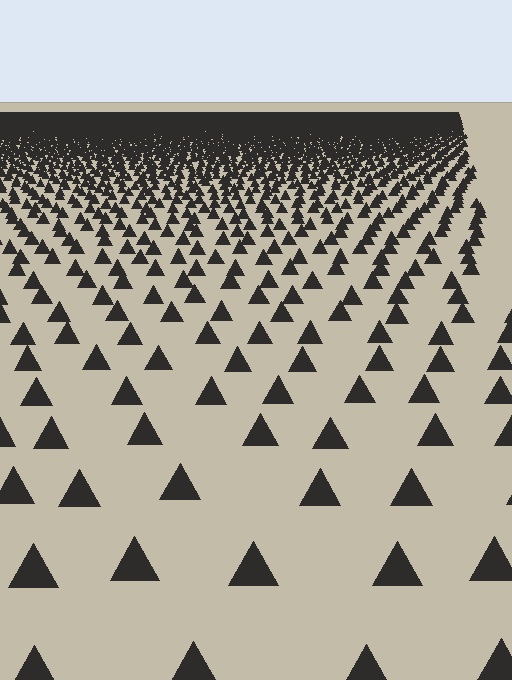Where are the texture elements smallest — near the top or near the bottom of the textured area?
Near the top.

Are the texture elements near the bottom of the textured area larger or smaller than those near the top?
Larger. Near the bottom, elements are closer to the viewer and appear at a bigger on-screen size.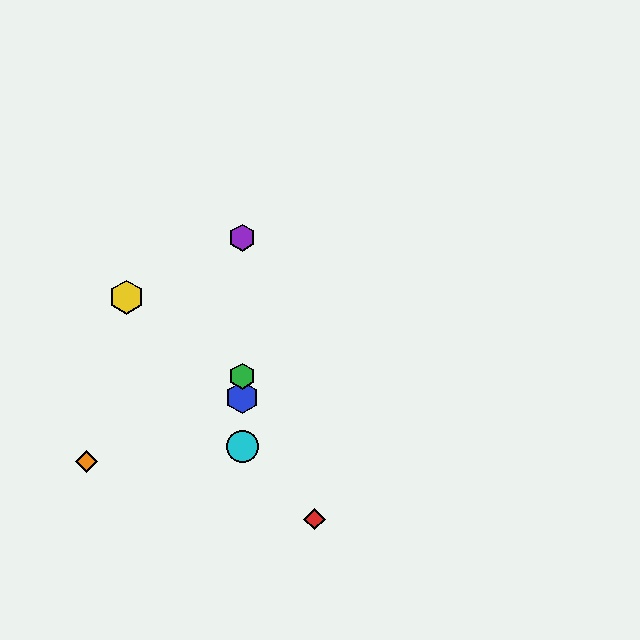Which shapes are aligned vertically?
The blue hexagon, the green hexagon, the purple hexagon, the cyan circle are aligned vertically.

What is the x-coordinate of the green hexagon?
The green hexagon is at x≈242.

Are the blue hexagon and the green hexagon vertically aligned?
Yes, both are at x≈242.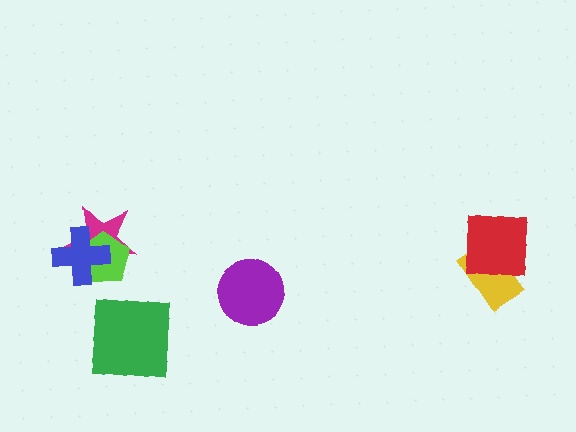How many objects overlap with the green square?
0 objects overlap with the green square.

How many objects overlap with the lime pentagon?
2 objects overlap with the lime pentagon.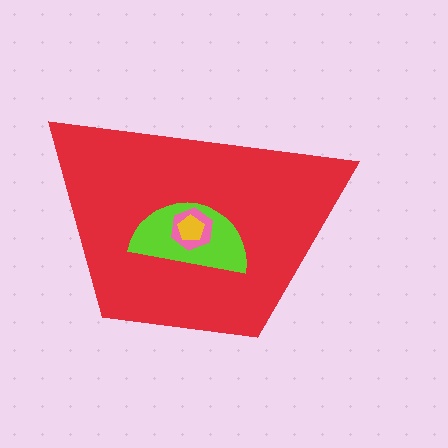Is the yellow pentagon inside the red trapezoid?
Yes.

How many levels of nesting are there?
4.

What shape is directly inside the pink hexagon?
The yellow pentagon.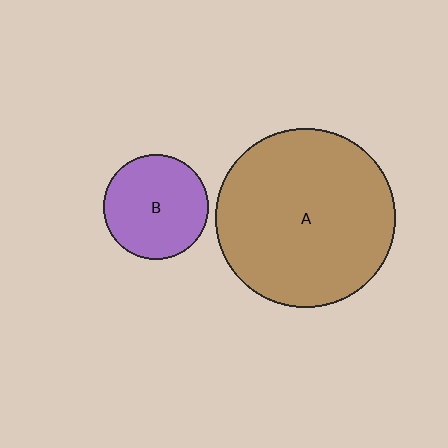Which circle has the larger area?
Circle A (brown).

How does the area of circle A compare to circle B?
Approximately 2.9 times.